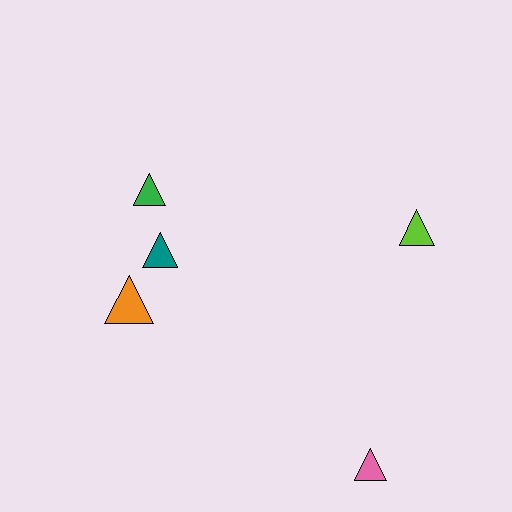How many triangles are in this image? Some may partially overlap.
There are 5 triangles.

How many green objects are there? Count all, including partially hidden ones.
There is 1 green object.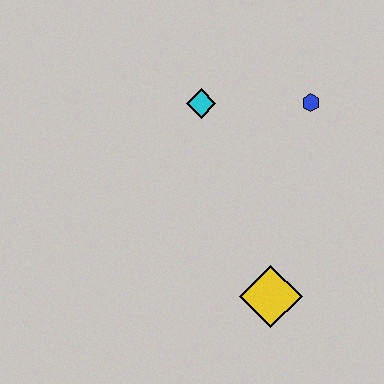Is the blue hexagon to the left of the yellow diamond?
No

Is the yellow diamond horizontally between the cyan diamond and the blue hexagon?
Yes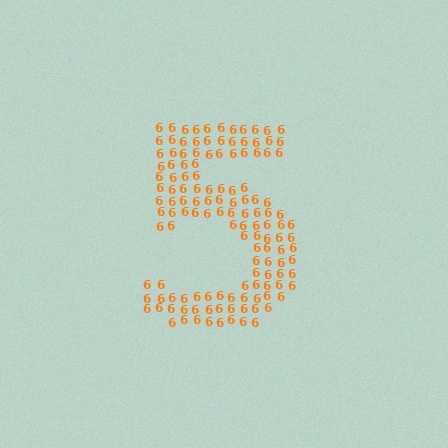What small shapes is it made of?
It is made of small digit 6's.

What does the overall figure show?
The overall figure shows the digit 5.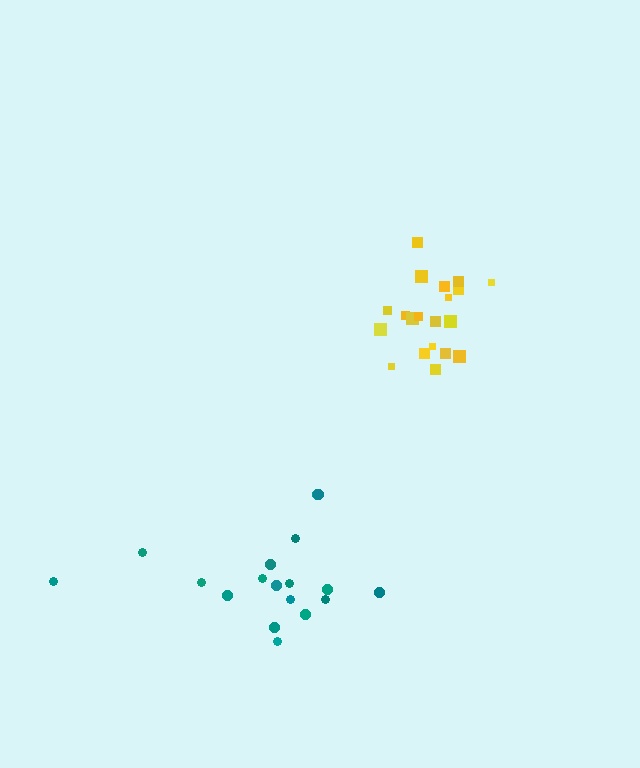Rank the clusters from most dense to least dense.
yellow, teal.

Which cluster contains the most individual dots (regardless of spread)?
Yellow (20).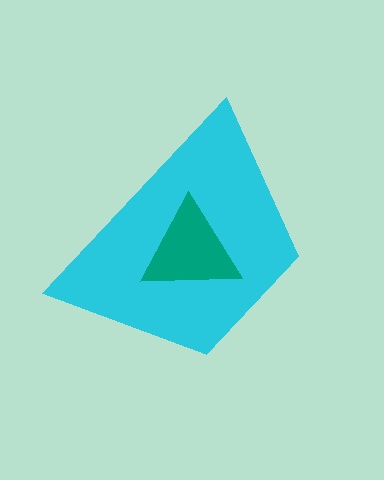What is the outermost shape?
The cyan trapezoid.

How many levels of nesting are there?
2.